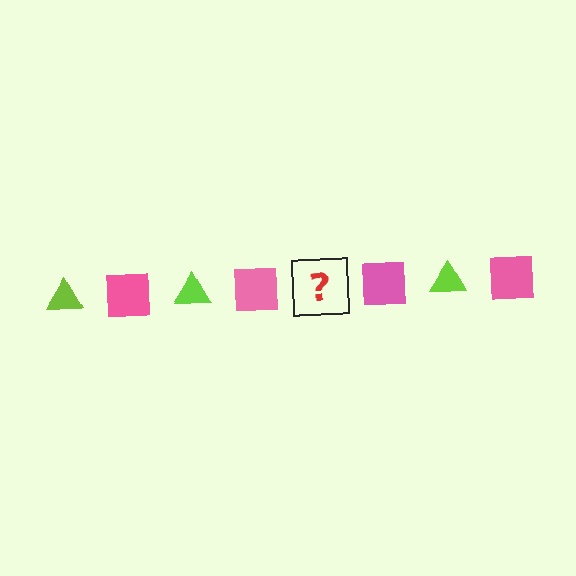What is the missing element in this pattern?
The missing element is a lime triangle.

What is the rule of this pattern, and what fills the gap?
The rule is that the pattern alternates between lime triangle and pink square. The gap should be filled with a lime triangle.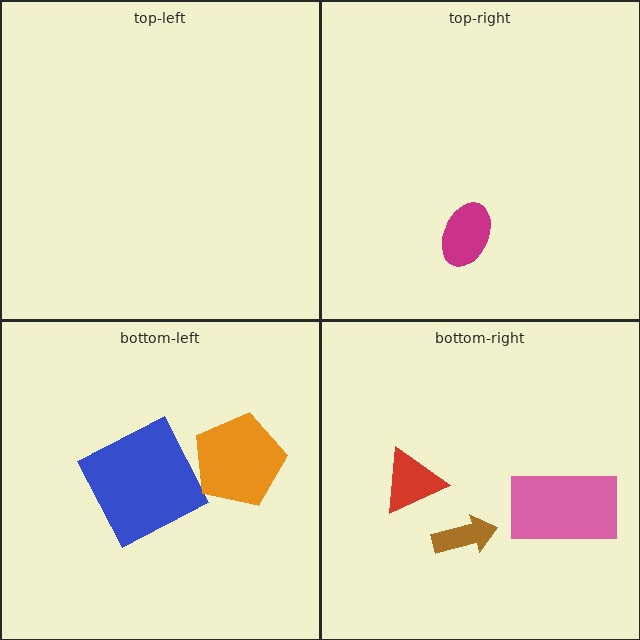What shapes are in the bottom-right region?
The brown arrow, the pink rectangle, the red triangle.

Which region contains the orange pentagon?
The bottom-left region.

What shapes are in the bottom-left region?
The blue square, the orange pentagon.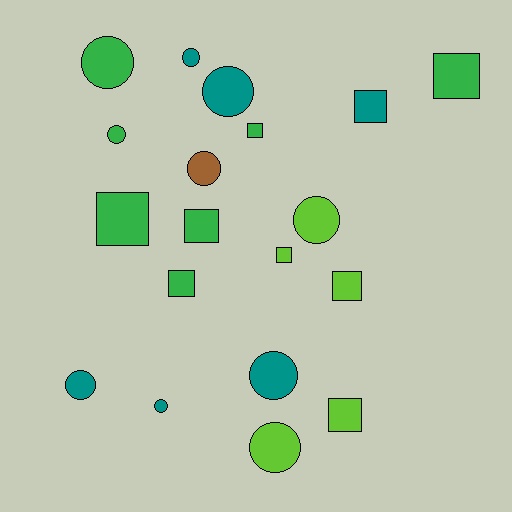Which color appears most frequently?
Green, with 7 objects.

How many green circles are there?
There are 2 green circles.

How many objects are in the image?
There are 19 objects.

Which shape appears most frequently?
Circle, with 10 objects.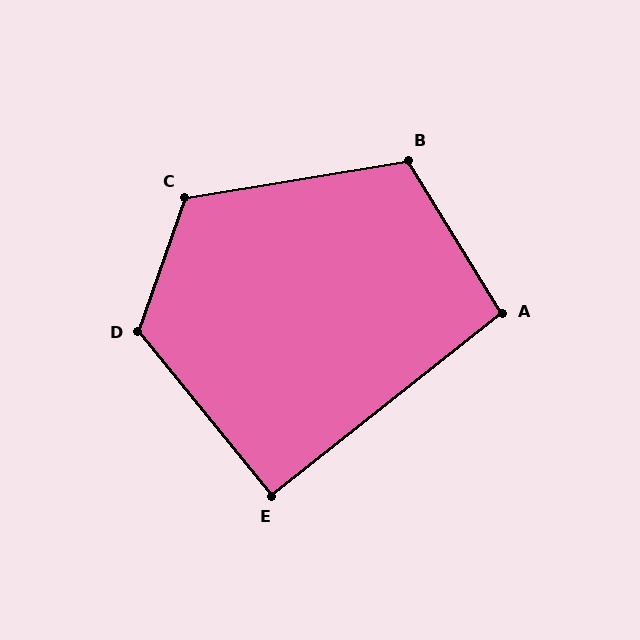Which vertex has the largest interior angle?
D, at approximately 122 degrees.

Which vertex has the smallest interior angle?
E, at approximately 91 degrees.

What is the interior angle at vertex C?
Approximately 119 degrees (obtuse).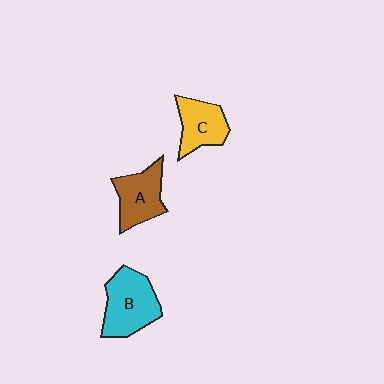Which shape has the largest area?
Shape B (cyan).